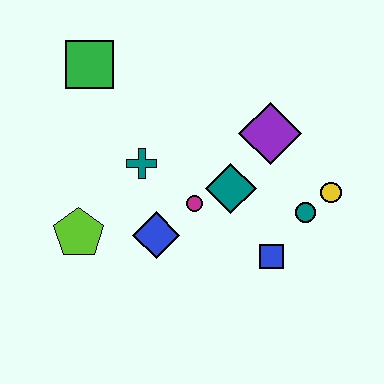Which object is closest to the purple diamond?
The teal diamond is closest to the purple diamond.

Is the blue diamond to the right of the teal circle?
No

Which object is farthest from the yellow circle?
The green square is farthest from the yellow circle.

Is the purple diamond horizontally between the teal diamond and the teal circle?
Yes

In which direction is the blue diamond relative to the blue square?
The blue diamond is to the left of the blue square.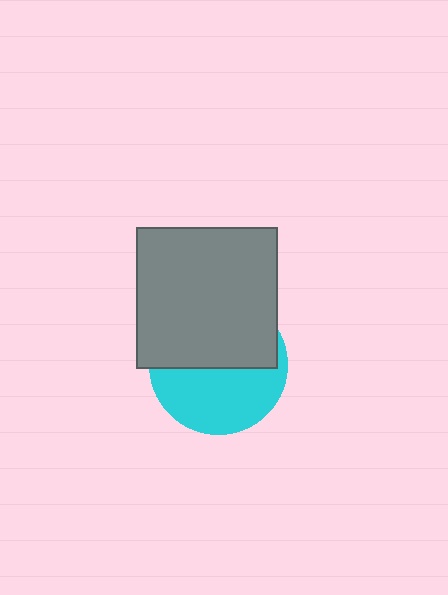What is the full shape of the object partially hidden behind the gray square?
The partially hidden object is a cyan circle.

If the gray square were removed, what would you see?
You would see the complete cyan circle.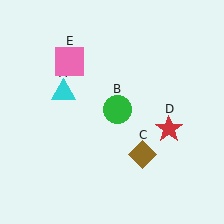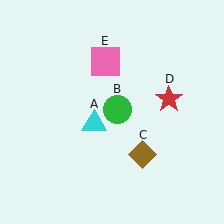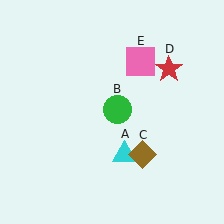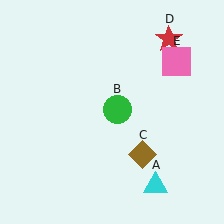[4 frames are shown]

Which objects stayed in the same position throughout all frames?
Green circle (object B) and brown diamond (object C) remained stationary.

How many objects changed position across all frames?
3 objects changed position: cyan triangle (object A), red star (object D), pink square (object E).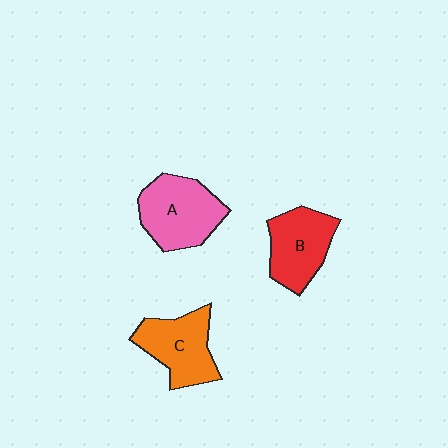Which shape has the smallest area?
Shape B (red).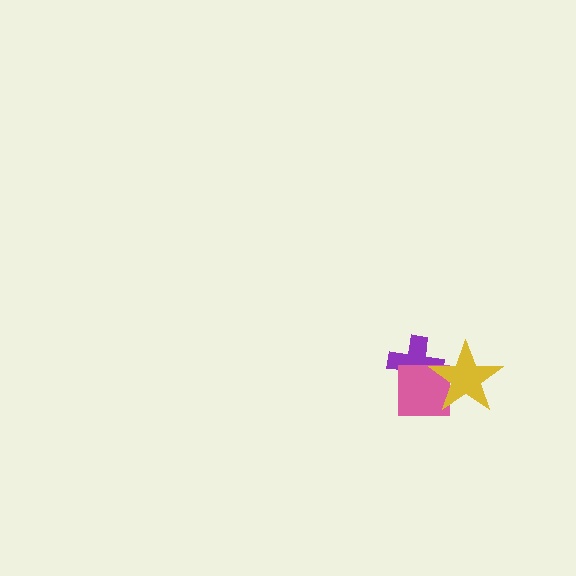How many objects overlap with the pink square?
2 objects overlap with the pink square.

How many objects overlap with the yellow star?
2 objects overlap with the yellow star.